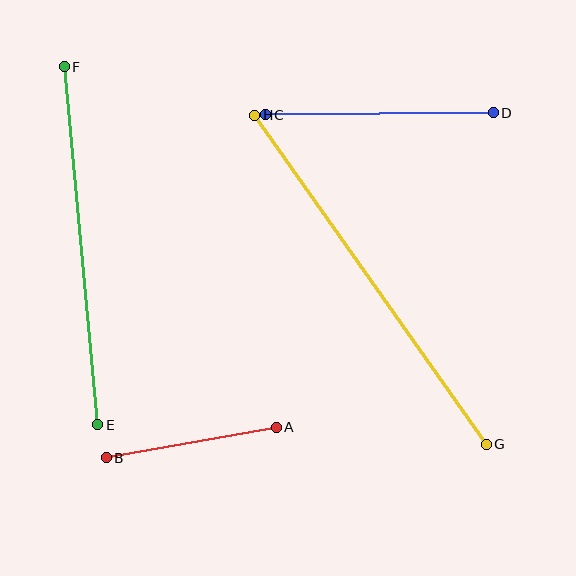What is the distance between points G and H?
The distance is approximately 403 pixels.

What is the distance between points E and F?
The distance is approximately 360 pixels.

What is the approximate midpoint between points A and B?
The midpoint is at approximately (191, 442) pixels.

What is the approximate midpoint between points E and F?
The midpoint is at approximately (81, 246) pixels.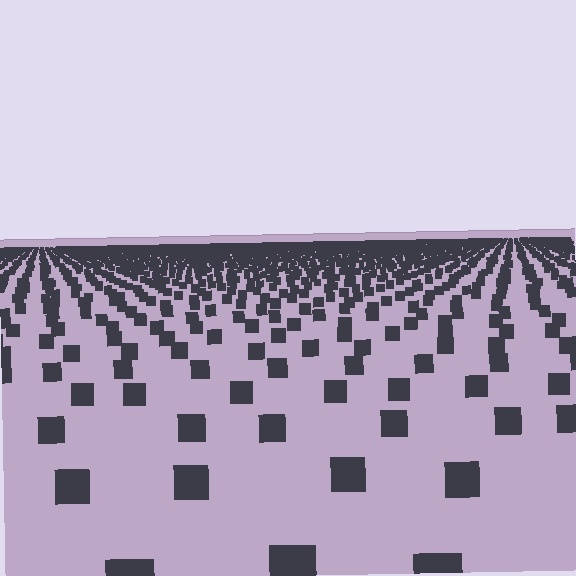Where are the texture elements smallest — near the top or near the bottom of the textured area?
Near the top.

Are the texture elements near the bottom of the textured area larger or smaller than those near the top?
Larger. Near the bottom, elements are closer to the viewer and appear at a bigger on-screen size.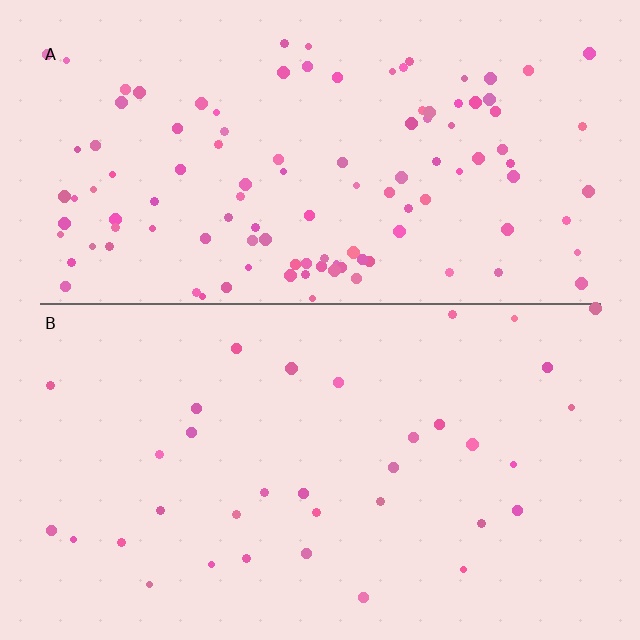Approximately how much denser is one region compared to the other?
Approximately 3.2× — region A over region B.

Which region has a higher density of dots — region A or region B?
A (the top).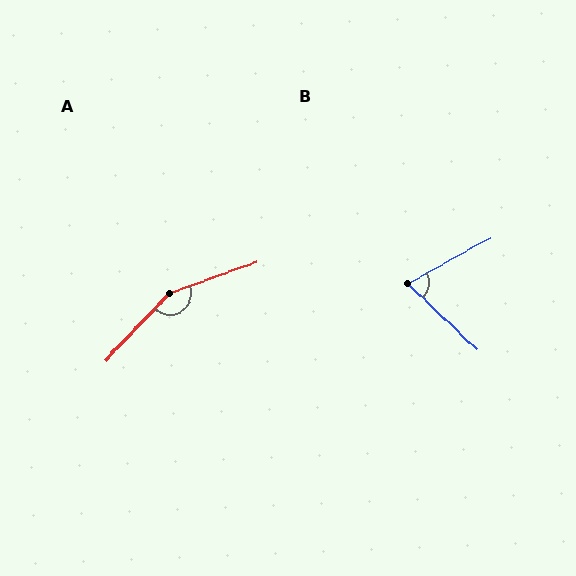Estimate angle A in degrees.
Approximately 153 degrees.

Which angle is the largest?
A, at approximately 153 degrees.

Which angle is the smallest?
B, at approximately 72 degrees.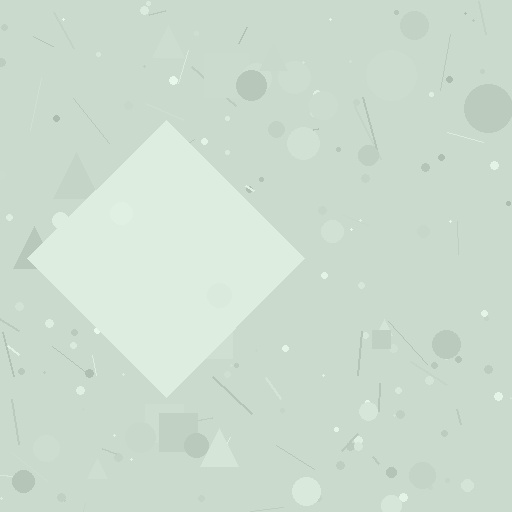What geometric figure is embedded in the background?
A diamond is embedded in the background.